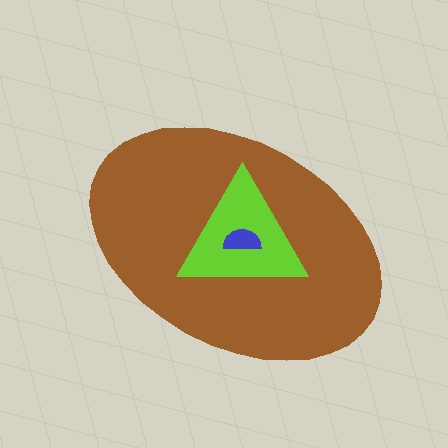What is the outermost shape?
The brown ellipse.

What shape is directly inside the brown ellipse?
The lime triangle.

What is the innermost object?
The blue semicircle.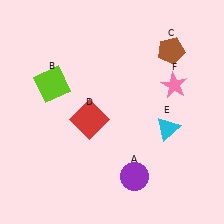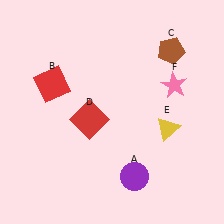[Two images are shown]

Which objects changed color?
B changed from lime to red. E changed from cyan to yellow.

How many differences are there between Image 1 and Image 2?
There are 2 differences between the two images.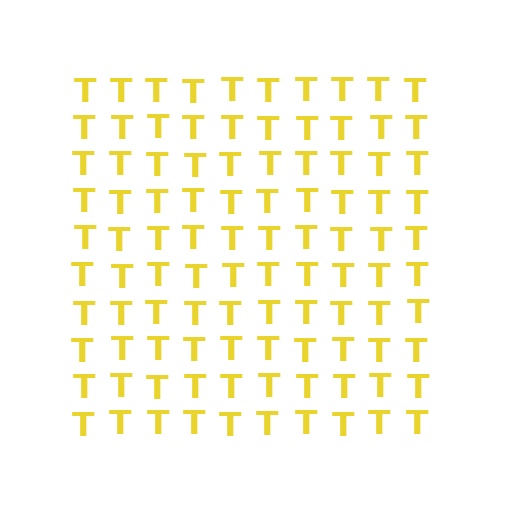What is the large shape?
The large shape is a square.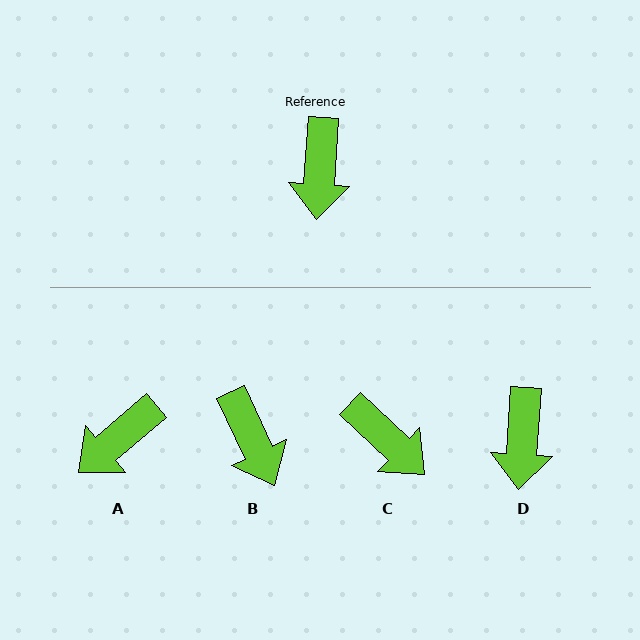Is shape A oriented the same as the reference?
No, it is off by about 46 degrees.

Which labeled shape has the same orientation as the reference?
D.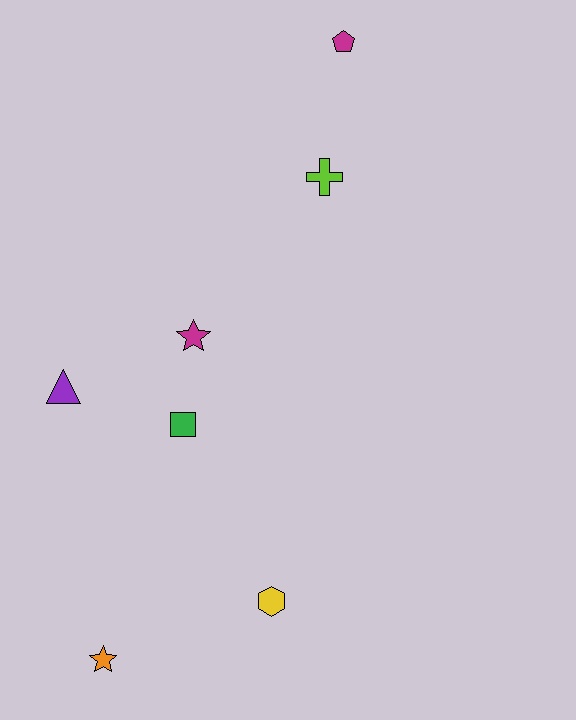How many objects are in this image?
There are 7 objects.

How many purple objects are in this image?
There is 1 purple object.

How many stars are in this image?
There are 2 stars.